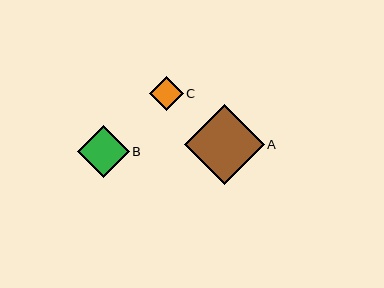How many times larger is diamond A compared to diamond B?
Diamond A is approximately 1.5 times the size of diamond B.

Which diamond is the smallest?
Diamond C is the smallest with a size of approximately 34 pixels.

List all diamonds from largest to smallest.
From largest to smallest: A, B, C.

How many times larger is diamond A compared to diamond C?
Diamond A is approximately 2.3 times the size of diamond C.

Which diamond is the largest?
Diamond A is the largest with a size of approximately 79 pixels.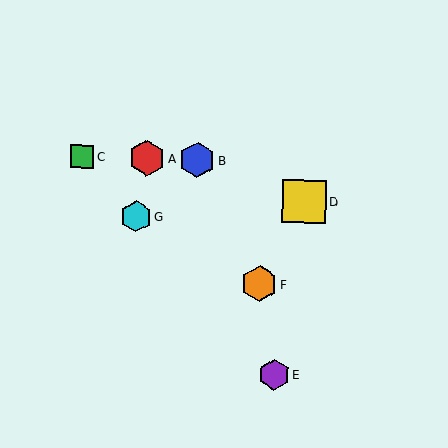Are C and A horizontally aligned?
Yes, both are at y≈156.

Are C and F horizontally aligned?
No, C is at y≈156 and F is at y≈284.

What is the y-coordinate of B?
Object B is at y≈160.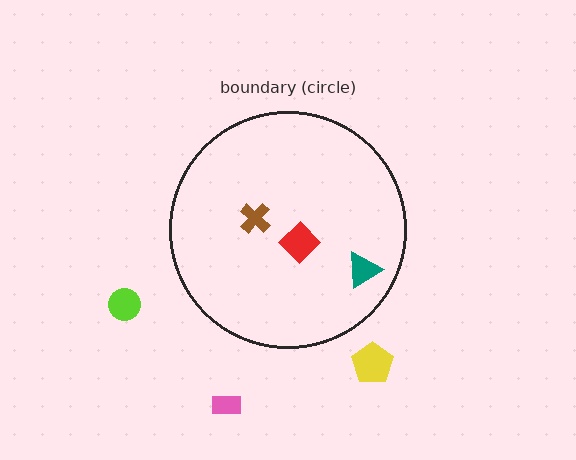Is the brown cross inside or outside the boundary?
Inside.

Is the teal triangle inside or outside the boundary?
Inside.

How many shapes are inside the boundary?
3 inside, 3 outside.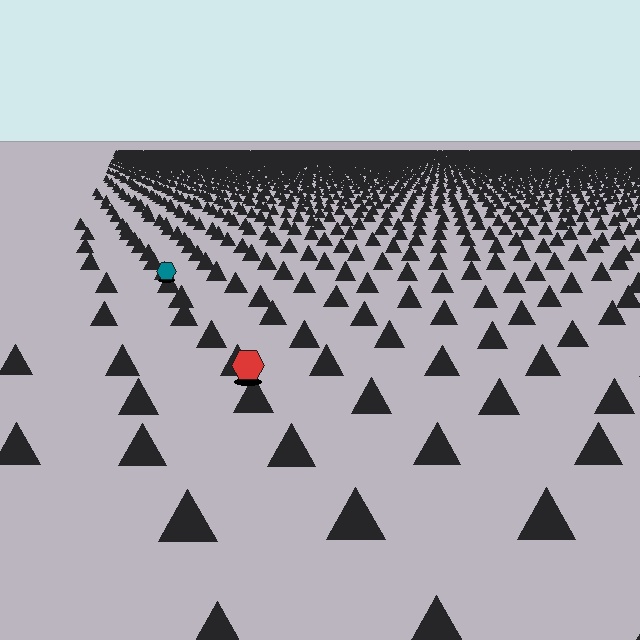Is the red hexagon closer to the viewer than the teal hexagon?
Yes. The red hexagon is closer — you can tell from the texture gradient: the ground texture is coarser near it.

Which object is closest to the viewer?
The red hexagon is closest. The texture marks near it are larger and more spread out.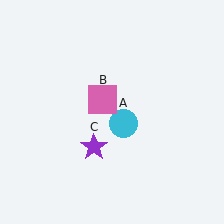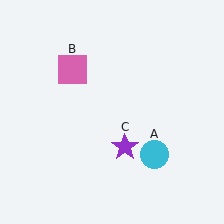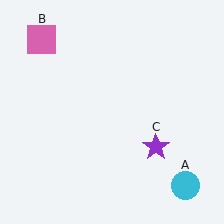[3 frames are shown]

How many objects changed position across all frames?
3 objects changed position: cyan circle (object A), pink square (object B), purple star (object C).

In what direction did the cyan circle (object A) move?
The cyan circle (object A) moved down and to the right.